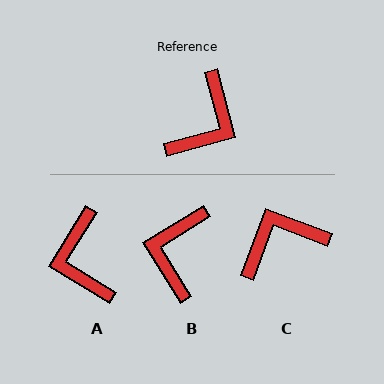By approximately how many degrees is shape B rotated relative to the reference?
Approximately 163 degrees clockwise.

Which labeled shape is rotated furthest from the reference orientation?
B, about 163 degrees away.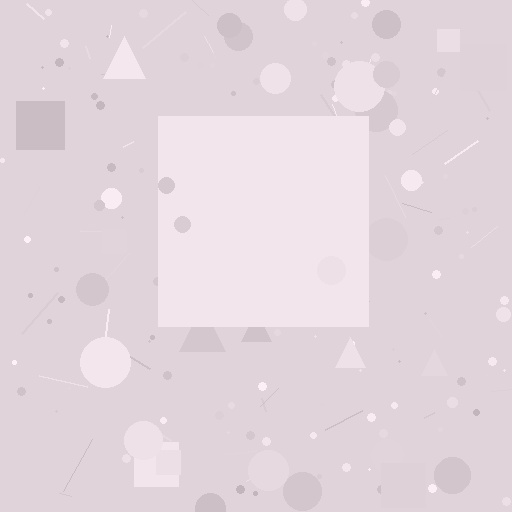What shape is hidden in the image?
A square is hidden in the image.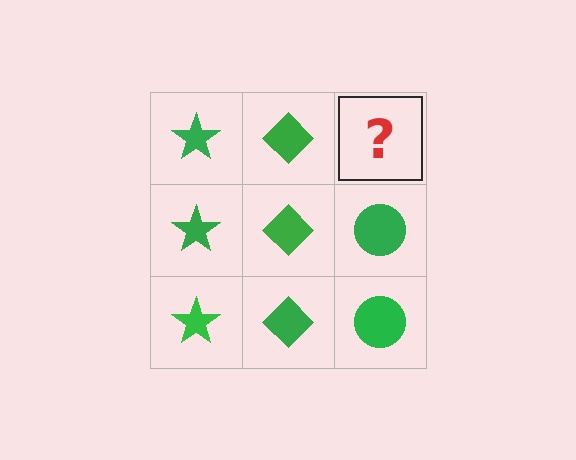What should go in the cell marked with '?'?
The missing cell should contain a green circle.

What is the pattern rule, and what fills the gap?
The rule is that each column has a consistent shape. The gap should be filled with a green circle.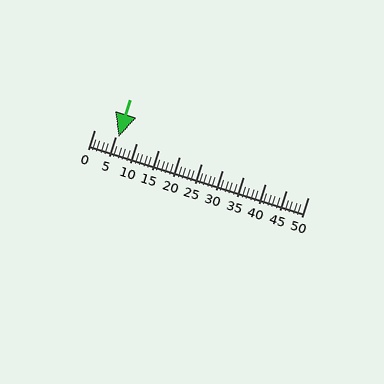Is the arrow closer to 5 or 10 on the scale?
The arrow is closer to 5.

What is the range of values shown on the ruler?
The ruler shows values from 0 to 50.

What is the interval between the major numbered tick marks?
The major tick marks are spaced 5 units apart.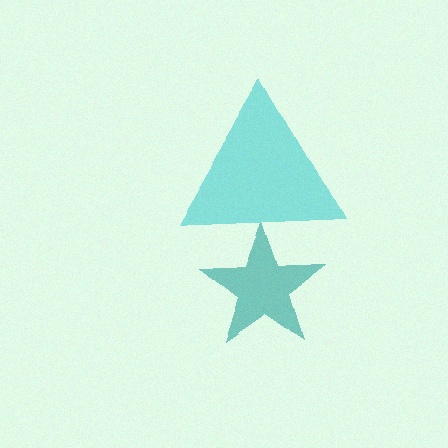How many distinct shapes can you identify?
There are 2 distinct shapes: a teal star, a cyan triangle.